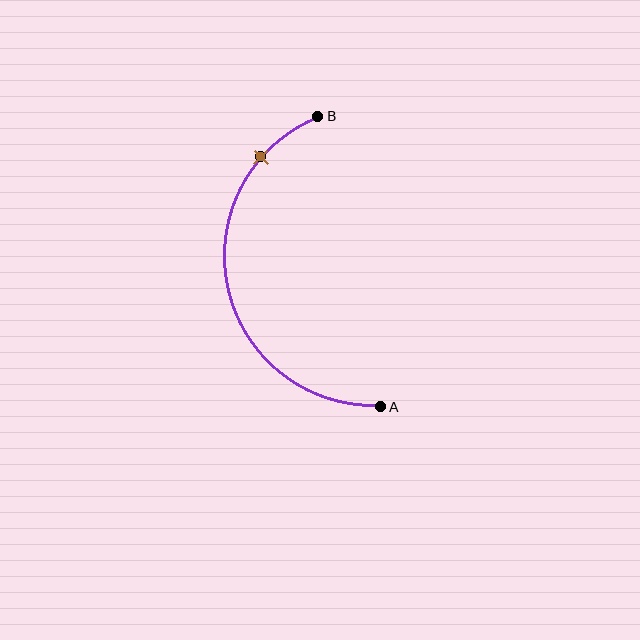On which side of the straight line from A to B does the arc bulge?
The arc bulges to the left of the straight line connecting A and B.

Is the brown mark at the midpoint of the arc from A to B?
No. The brown mark lies on the arc but is closer to endpoint B. The arc midpoint would be at the point on the curve equidistant along the arc from both A and B.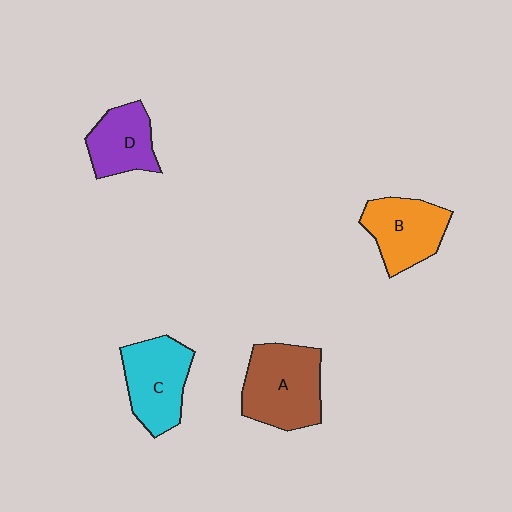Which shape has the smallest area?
Shape D (purple).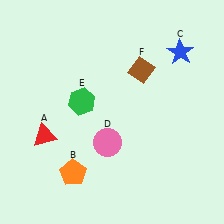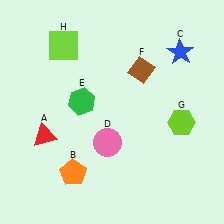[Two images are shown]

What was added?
A lime hexagon (G), a lime square (H) were added in Image 2.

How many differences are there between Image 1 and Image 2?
There are 2 differences between the two images.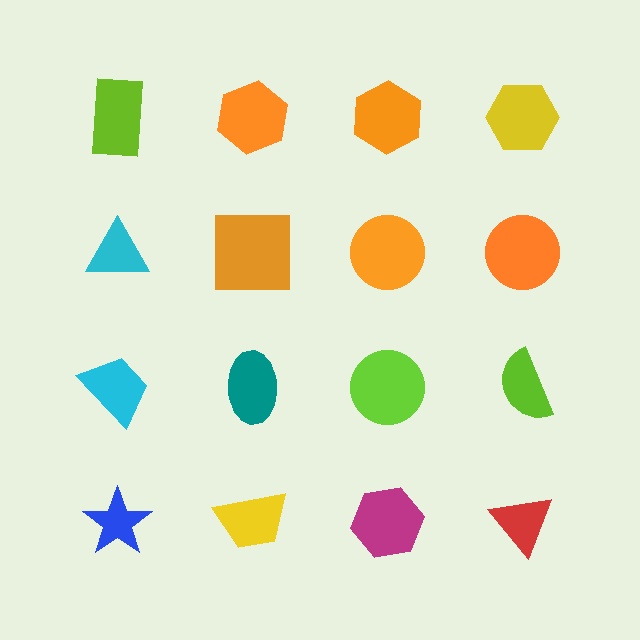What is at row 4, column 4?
A red triangle.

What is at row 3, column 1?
A cyan trapezoid.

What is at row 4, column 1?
A blue star.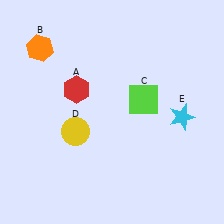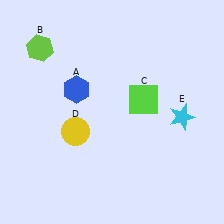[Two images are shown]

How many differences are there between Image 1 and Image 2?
There are 2 differences between the two images.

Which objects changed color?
A changed from red to blue. B changed from orange to lime.